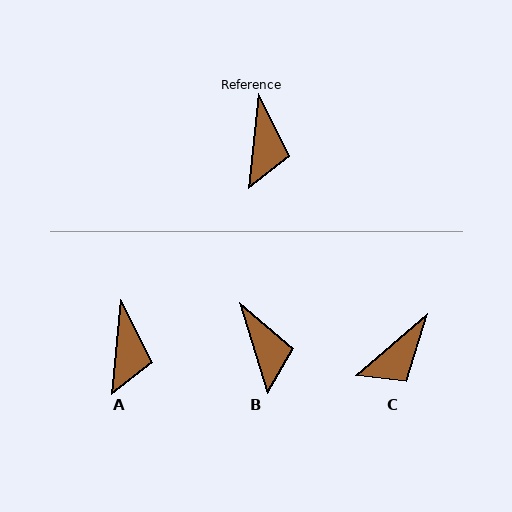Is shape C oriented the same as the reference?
No, it is off by about 44 degrees.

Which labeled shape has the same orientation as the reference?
A.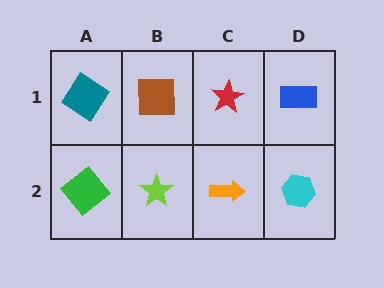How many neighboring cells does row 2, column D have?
2.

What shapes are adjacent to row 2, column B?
A brown square (row 1, column B), a green diamond (row 2, column A), an orange arrow (row 2, column C).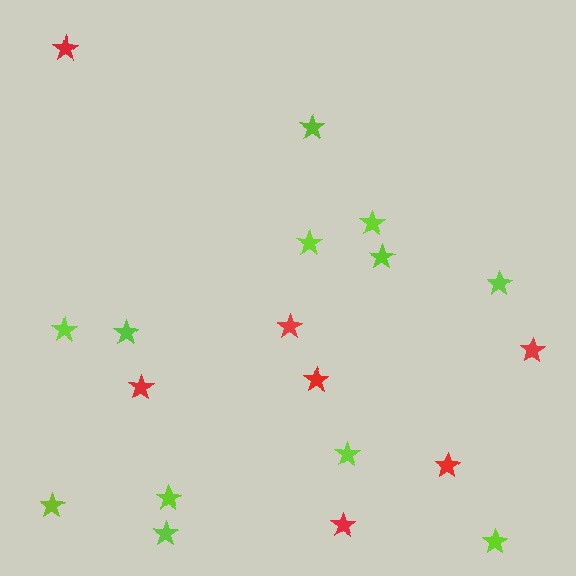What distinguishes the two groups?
There are 2 groups: one group of red stars (7) and one group of lime stars (12).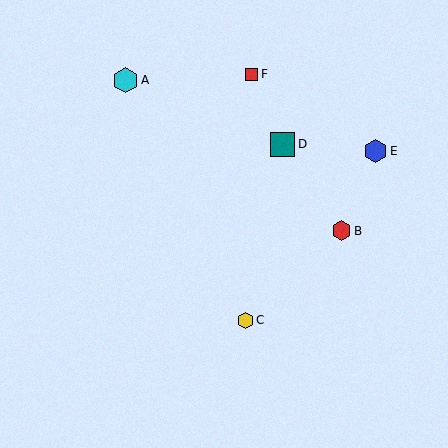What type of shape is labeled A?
Shape A is a cyan hexagon.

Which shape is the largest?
The cyan hexagon (labeled A) is the largest.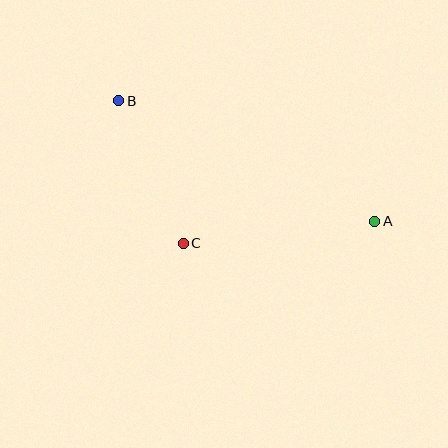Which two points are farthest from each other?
Points A and B are farthest from each other.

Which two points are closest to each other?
Points B and C are closest to each other.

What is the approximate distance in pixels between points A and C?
The distance between A and C is approximately 193 pixels.